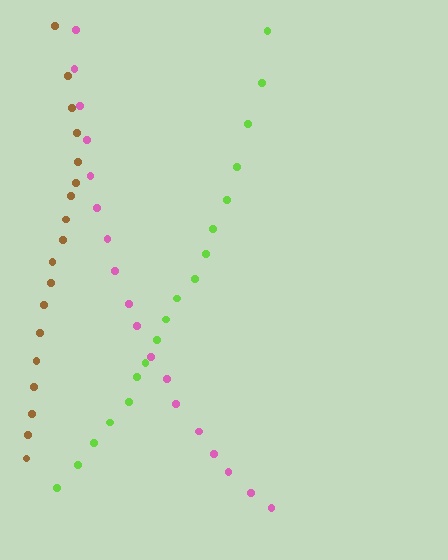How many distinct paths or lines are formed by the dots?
There are 3 distinct paths.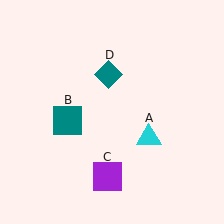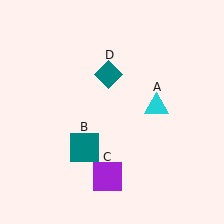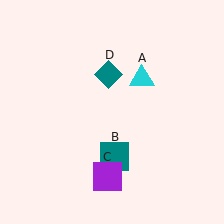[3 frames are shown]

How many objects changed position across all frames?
2 objects changed position: cyan triangle (object A), teal square (object B).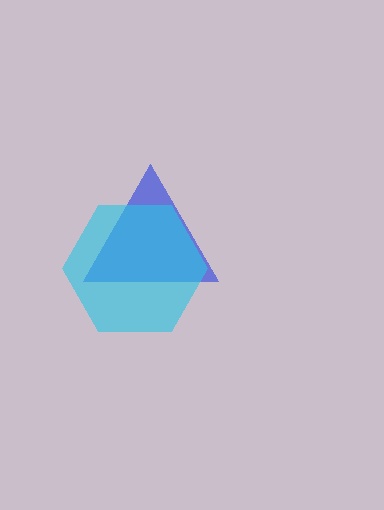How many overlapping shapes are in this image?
There are 2 overlapping shapes in the image.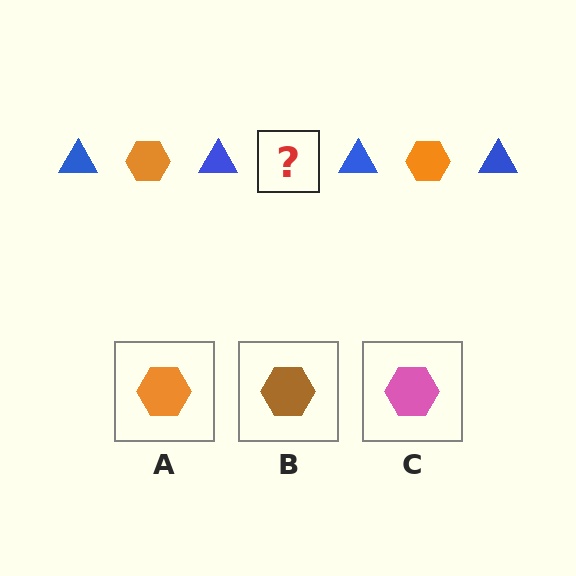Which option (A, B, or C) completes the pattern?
A.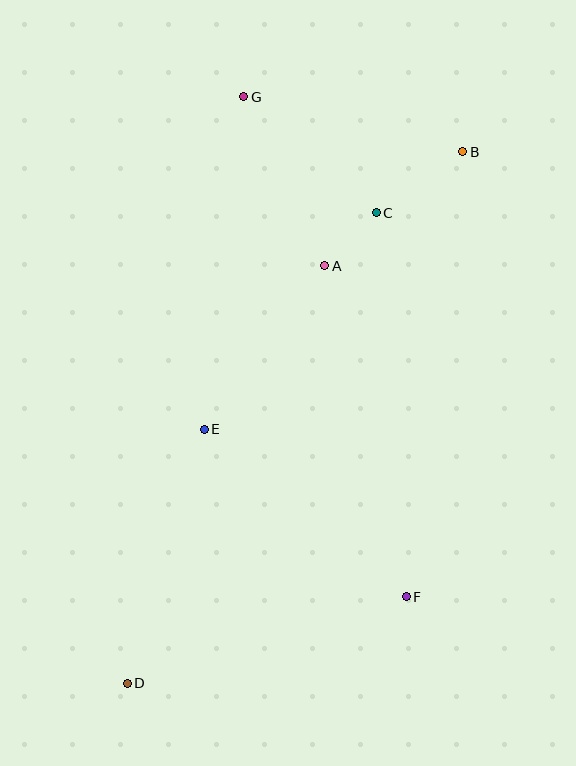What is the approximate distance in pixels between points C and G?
The distance between C and G is approximately 176 pixels.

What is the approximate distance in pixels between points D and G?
The distance between D and G is approximately 598 pixels.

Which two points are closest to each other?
Points A and C are closest to each other.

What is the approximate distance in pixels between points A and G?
The distance between A and G is approximately 187 pixels.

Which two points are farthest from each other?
Points B and D are farthest from each other.